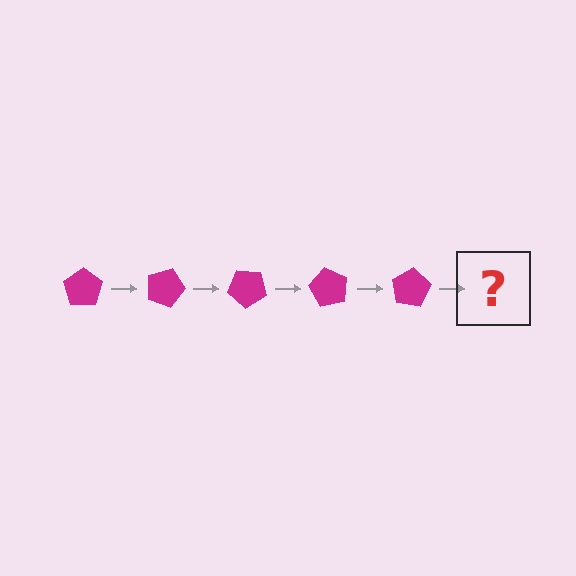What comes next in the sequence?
The next element should be a magenta pentagon rotated 100 degrees.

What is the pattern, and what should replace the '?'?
The pattern is that the pentagon rotates 20 degrees each step. The '?' should be a magenta pentagon rotated 100 degrees.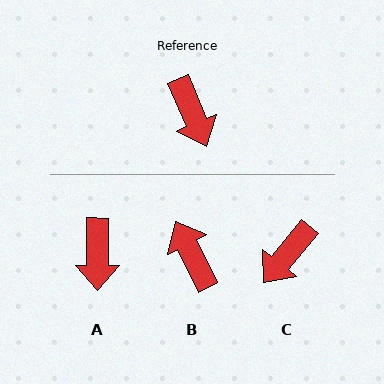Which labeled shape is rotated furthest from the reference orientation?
B, about 176 degrees away.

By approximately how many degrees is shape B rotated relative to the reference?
Approximately 176 degrees clockwise.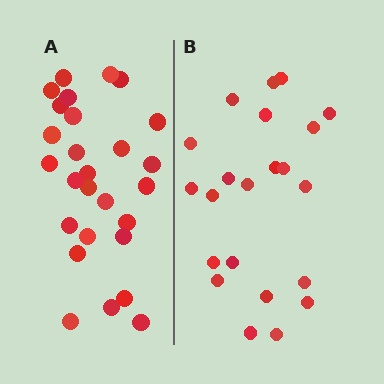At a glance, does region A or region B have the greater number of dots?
Region A (the left region) has more dots.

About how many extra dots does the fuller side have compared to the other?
Region A has about 5 more dots than region B.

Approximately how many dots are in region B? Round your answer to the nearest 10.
About 20 dots. (The exact count is 22, which rounds to 20.)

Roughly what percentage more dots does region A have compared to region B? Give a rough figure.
About 25% more.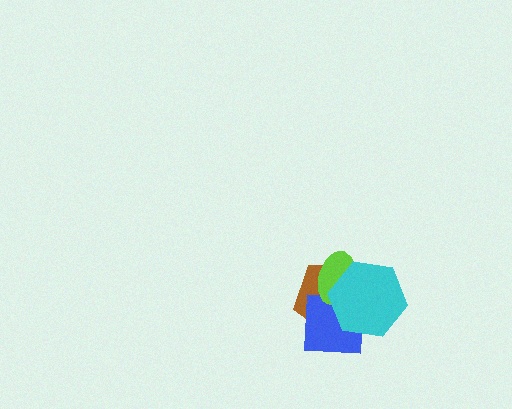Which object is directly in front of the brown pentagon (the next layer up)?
The blue square is directly in front of the brown pentagon.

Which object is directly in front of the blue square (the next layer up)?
The lime ellipse is directly in front of the blue square.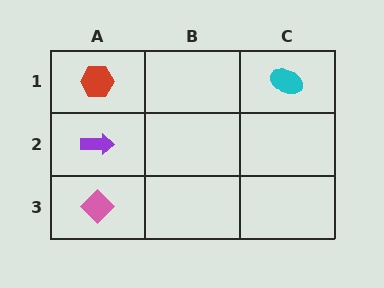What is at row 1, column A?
A red hexagon.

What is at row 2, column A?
A purple arrow.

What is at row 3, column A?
A pink diamond.